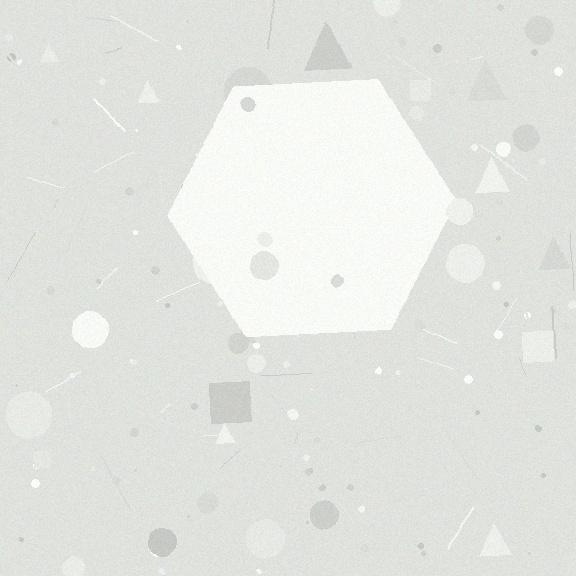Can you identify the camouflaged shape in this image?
The camouflaged shape is a hexagon.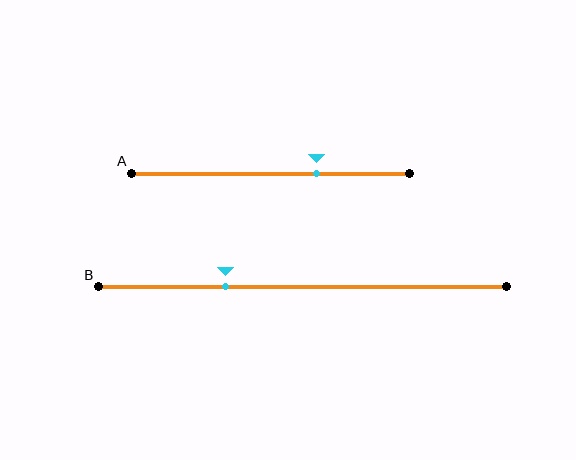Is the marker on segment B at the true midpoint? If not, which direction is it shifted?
No, the marker on segment B is shifted to the left by about 19% of the segment length.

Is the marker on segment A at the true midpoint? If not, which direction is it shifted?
No, the marker on segment A is shifted to the right by about 17% of the segment length.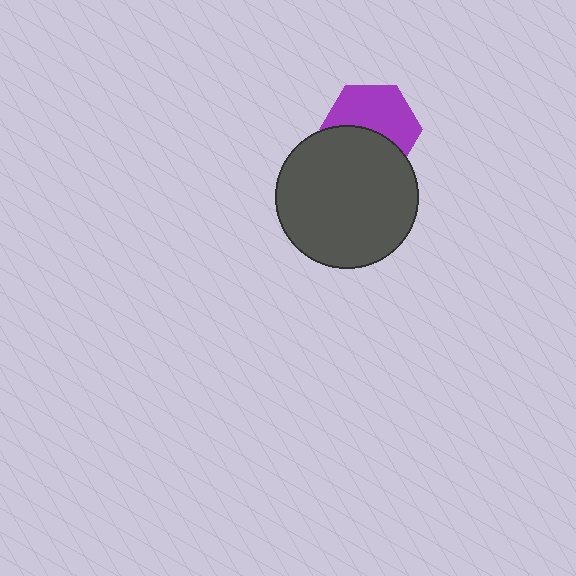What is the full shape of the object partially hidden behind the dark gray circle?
The partially hidden object is a purple hexagon.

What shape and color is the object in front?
The object in front is a dark gray circle.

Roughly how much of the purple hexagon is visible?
About half of it is visible (roughly 57%).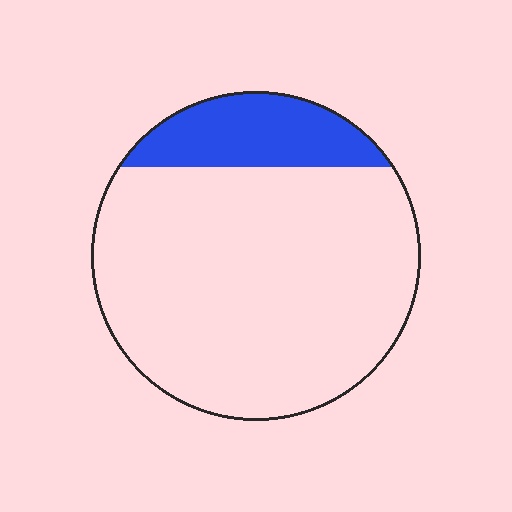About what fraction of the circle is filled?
About one sixth (1/6).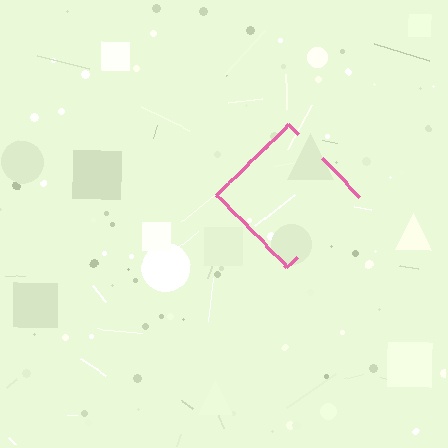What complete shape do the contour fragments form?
The contour fragments form a diamond.